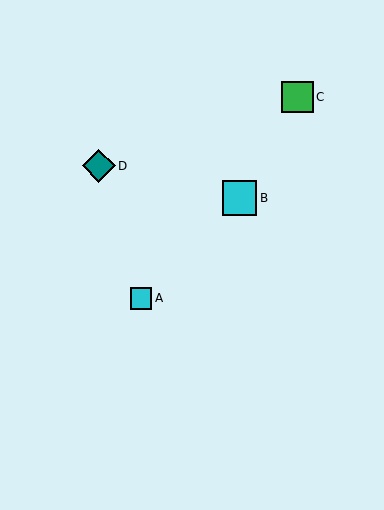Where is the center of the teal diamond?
The center of the teal diamond is at (99, 166).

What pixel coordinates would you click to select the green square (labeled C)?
Click at (298, 97) to select the green square C.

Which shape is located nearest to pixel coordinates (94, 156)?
The teal diamond (labeled D) at (99, 166) is nearest to that location.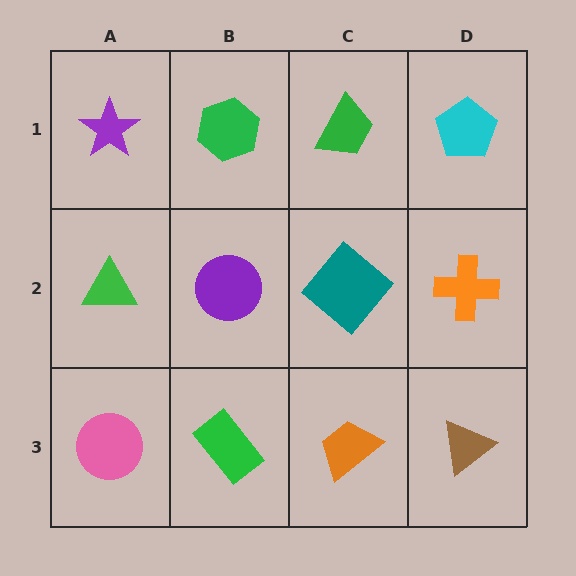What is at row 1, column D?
A cyan pentagon.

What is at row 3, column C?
An orange trapezoid.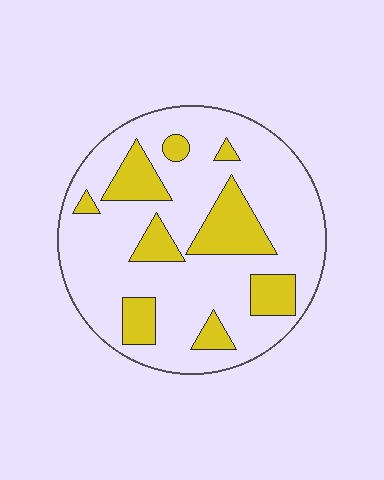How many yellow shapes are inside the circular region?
9.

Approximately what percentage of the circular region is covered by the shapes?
Approximately 25%.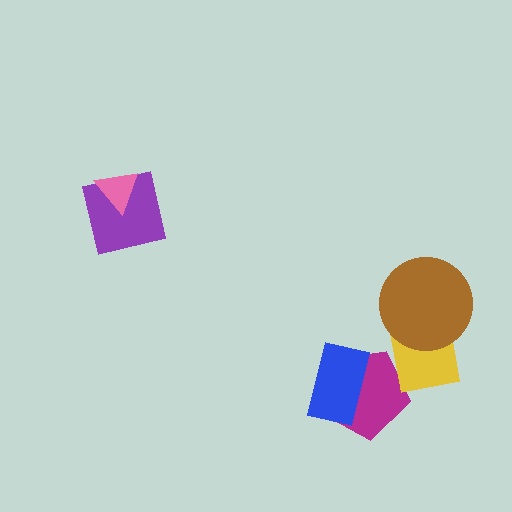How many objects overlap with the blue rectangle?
1 object overlaps with the blue rectangle.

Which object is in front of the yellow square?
The brown circle is in front of the yellow square.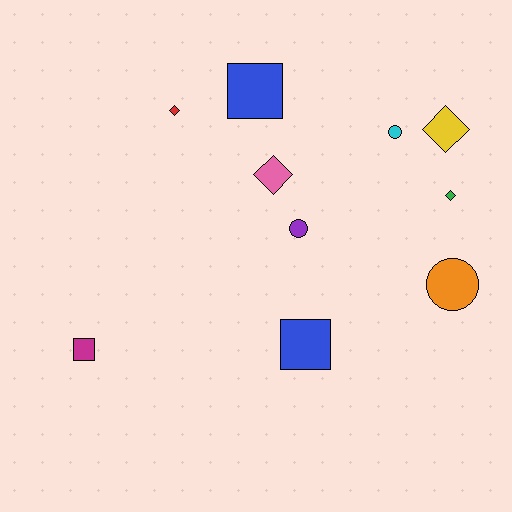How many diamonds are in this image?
There are 4 diamonds.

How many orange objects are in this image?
There is 1 orange object.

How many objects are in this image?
There are 10 objects.